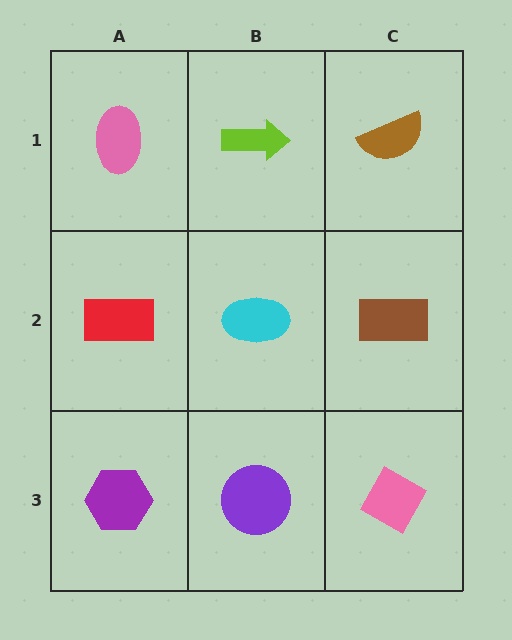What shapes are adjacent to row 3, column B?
A cyan ellipse (row 2, column B), a purple hexagon (row 3, column A), a pink diamond (row 3, column C).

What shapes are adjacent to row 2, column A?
A pink ellipse (row 1, column A), a purple hexagon (row 3, column A), a cyan ellipse (row 2, column B).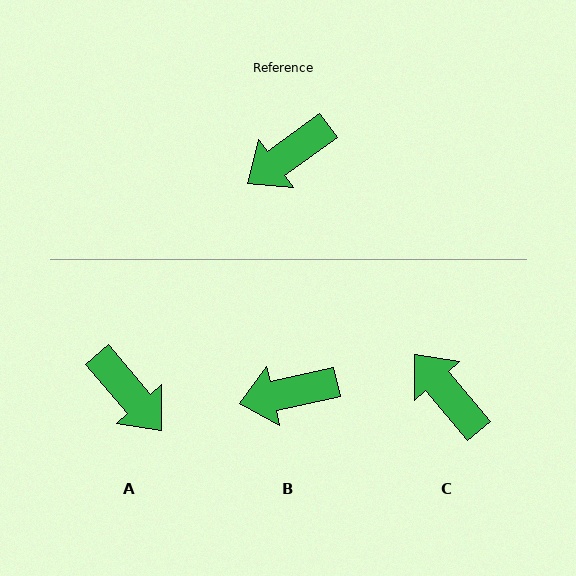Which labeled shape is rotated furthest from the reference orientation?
A, about 95 degrees away.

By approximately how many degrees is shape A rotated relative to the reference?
Approximately 95 degrees counter-clockwise.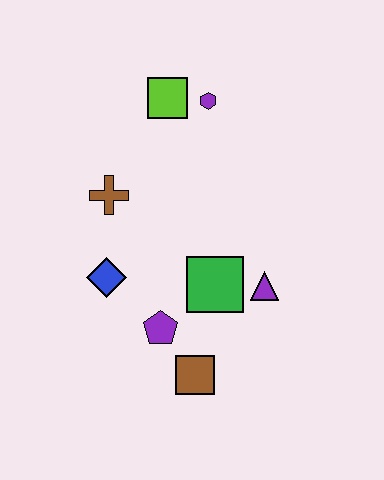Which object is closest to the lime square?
The purple hexagon is closest to the lime square.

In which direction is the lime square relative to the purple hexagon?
The lime square is to the left of the purple hexagon.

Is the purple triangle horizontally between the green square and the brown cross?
No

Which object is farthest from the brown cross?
The brown square is farthest from the brown cross.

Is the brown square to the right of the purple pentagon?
Yes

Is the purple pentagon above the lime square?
No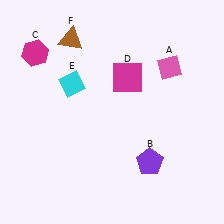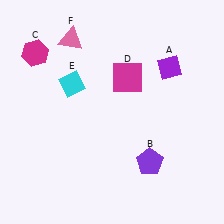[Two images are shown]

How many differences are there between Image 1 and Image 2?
There are 2 differences between the two images.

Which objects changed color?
A changed from pink to purple. F changed from brown to pink.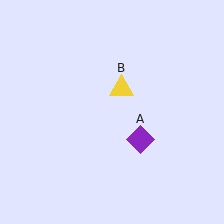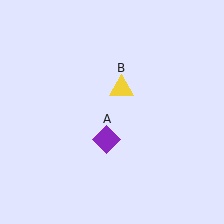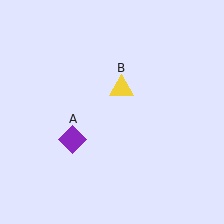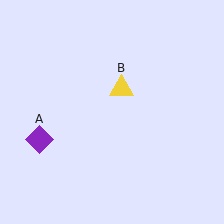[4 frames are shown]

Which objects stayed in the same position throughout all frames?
Yellow triangle (object B) remained stationary.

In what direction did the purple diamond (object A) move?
The purple diamond (object A) moved left.